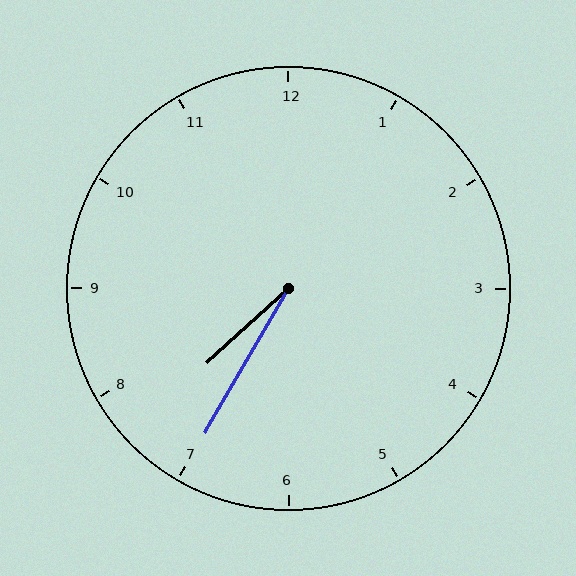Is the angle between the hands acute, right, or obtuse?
It is acute.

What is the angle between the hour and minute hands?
Approximately 18 degrees.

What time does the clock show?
7:35.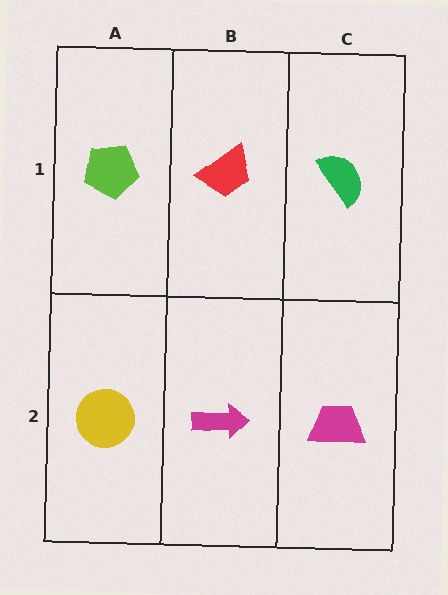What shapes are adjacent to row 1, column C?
A magenta trapezoid (row 2, column C), a red trapezoid (row 1, column B).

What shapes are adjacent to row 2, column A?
A lime pentagon (row 1, column A), a magenta arrow (row 2, column B).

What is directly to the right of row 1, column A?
A red trapezoid.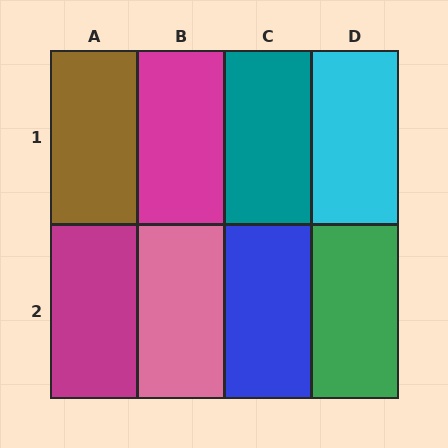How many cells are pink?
1 cell is pink.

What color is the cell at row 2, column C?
Blue.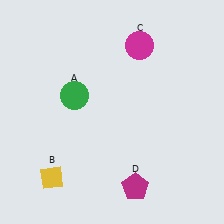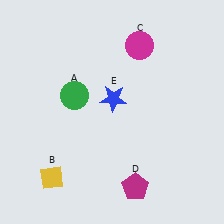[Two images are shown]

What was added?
A blue star (E) was added in Image 2.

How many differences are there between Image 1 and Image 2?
There is 1 difference between the two images.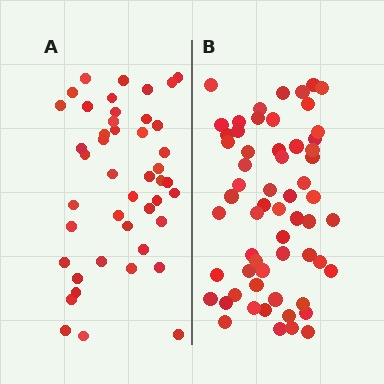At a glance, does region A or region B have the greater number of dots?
Region B (the right region) has more dots.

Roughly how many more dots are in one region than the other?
Region B has approximately 15 more dots than region A.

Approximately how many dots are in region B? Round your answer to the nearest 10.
About 60 dots.